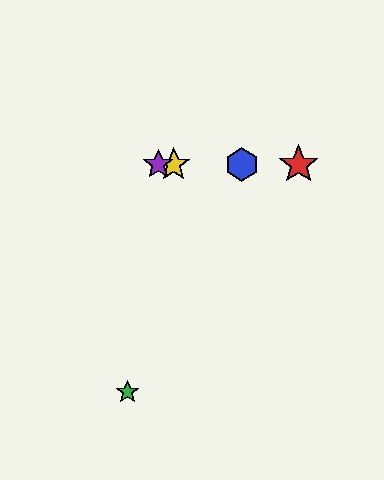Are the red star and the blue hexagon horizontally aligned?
Yes, both are at y≈164.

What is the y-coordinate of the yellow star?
The yellow star is at y≈164.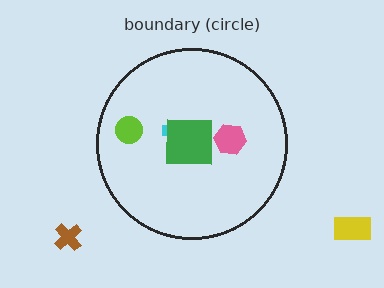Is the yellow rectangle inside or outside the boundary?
Outside.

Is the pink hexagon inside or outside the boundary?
Inside.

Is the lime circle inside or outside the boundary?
Inside.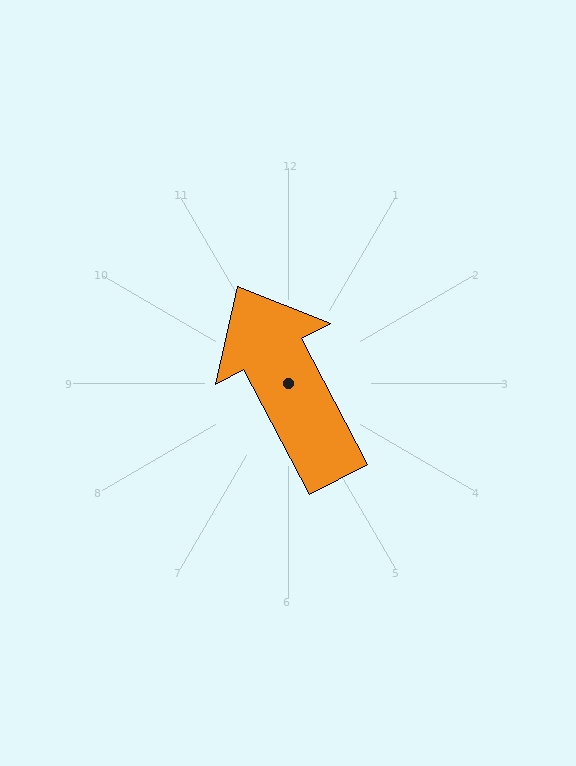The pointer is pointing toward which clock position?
Roughly 11 o'clock.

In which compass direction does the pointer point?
Northwest.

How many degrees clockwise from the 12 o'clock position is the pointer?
Approximately 333 degrees.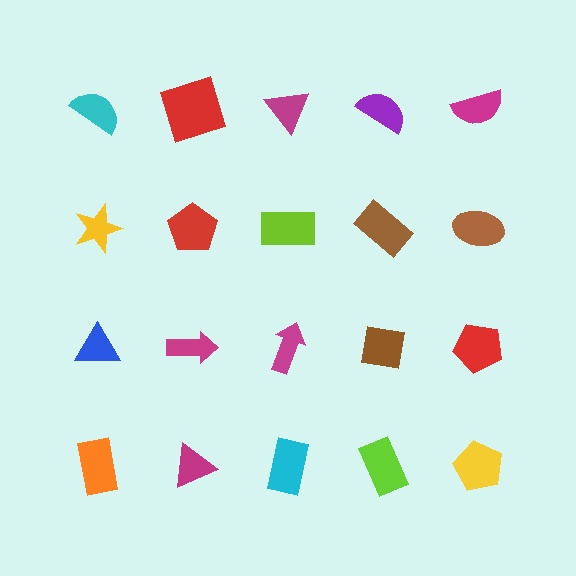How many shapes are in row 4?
5 shapes.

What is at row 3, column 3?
A magenta arrow.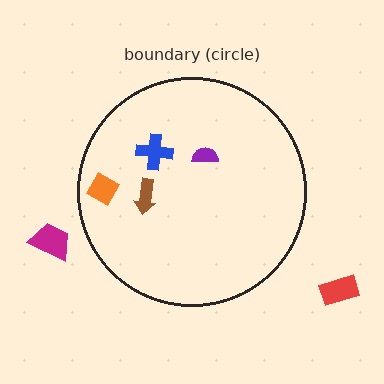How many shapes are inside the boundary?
4 inside, 2 outside.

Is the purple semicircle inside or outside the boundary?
Inside.